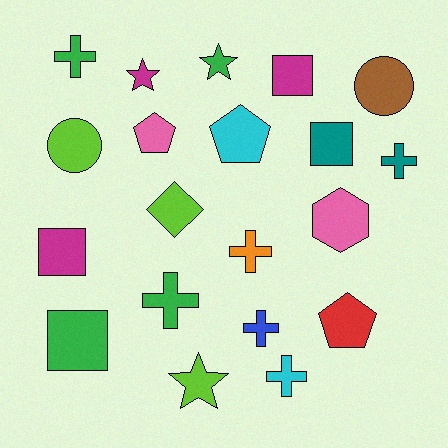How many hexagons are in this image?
There is 1 hexagon.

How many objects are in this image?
There are 20 objects.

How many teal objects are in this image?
There are 2 teal objects.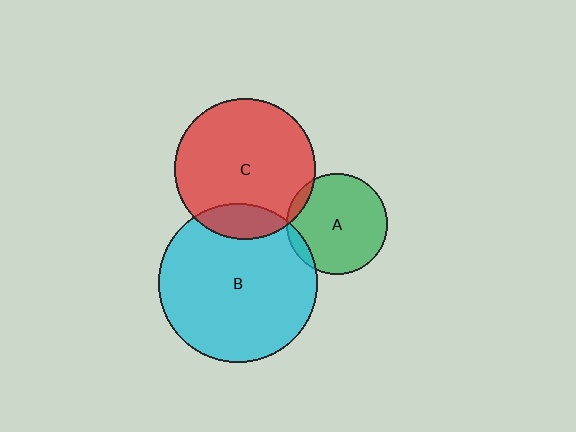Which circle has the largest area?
Circle B (cyan).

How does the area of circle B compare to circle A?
Approximately 2.5 times.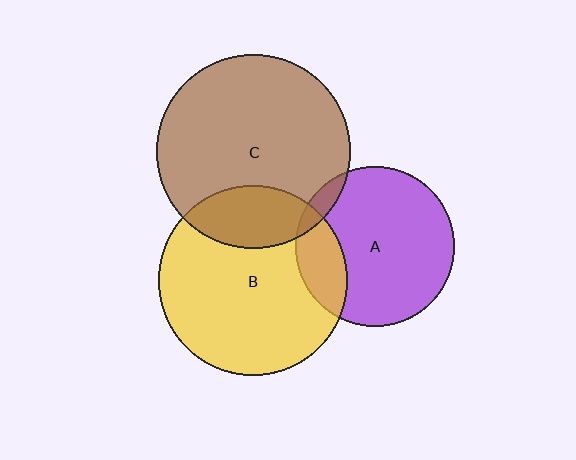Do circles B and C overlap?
Yes.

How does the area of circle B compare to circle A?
Approximately 1.4 times.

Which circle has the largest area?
Circle C (brown).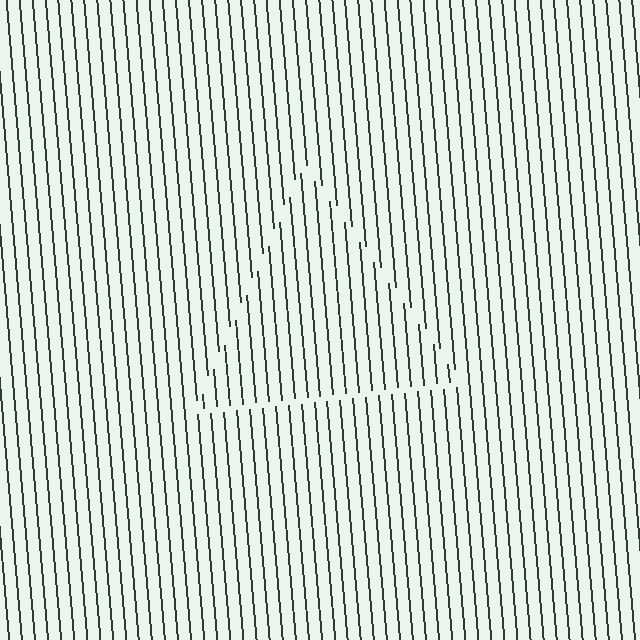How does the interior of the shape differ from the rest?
The interior of the shape contains the same grating, shifted by half a period — the contour is defined by the phase discontinuity where line-ends from the inner and outer gratings abut.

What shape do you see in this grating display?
An illusory triangle. The interior of the shape contains the same grating, shifted by half a period — the contour is defined by the phase discontinuity where line-ends from the inner and outer gratings abut.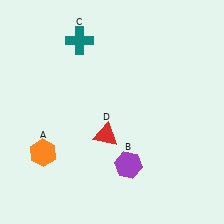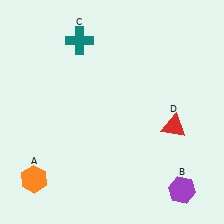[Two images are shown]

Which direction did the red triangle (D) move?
The red triangle (D) moved right.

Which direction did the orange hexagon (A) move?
The orange hexagon (A) moved down.